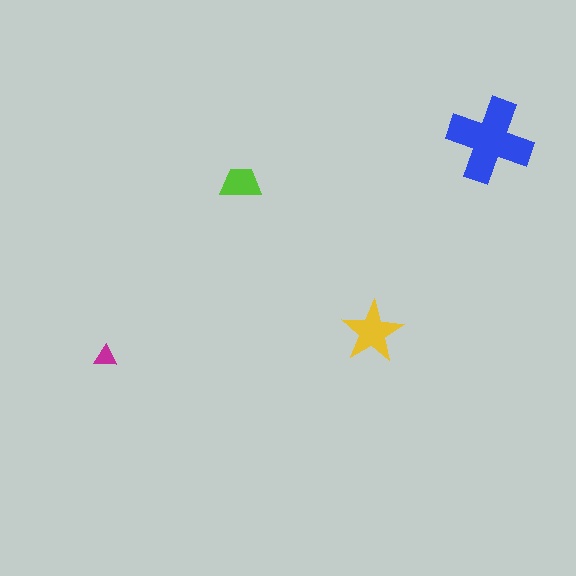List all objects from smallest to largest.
The magenta triangle, the lime trapezoid, the yellow star, the blue cross.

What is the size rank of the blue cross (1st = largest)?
1st.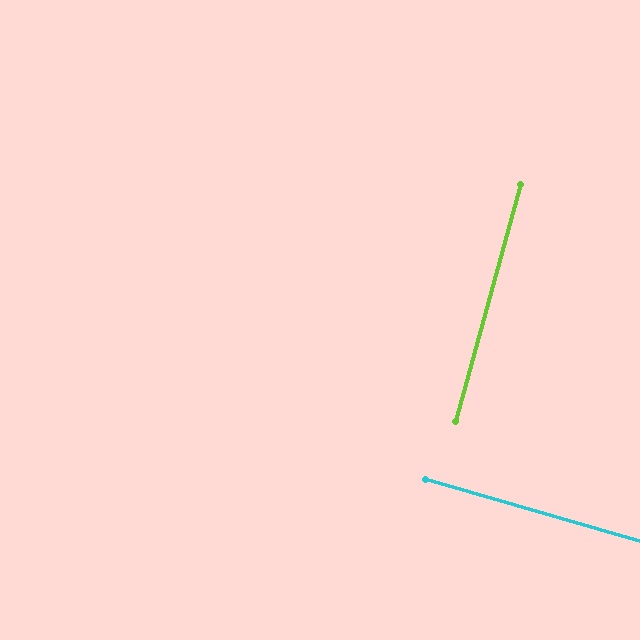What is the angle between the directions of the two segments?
Approximately 89 degrees.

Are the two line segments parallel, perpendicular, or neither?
Perpendicular — they meet at approximately 89°.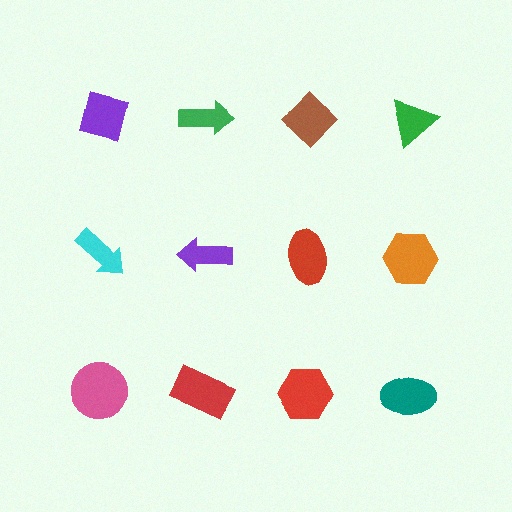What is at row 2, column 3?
A red ellipse.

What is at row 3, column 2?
A red rectangle.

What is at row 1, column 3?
A brown diamond.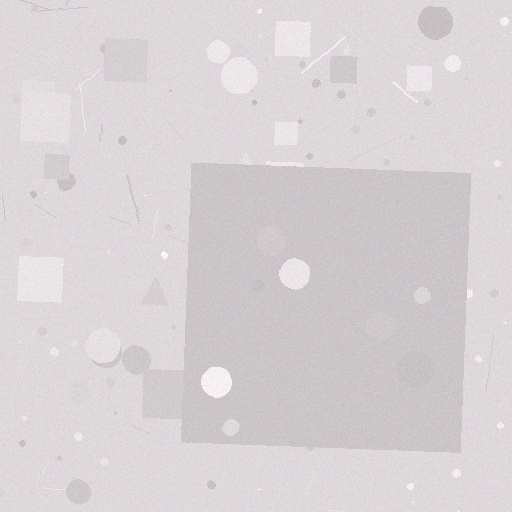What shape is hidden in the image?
A square is hidden in the image.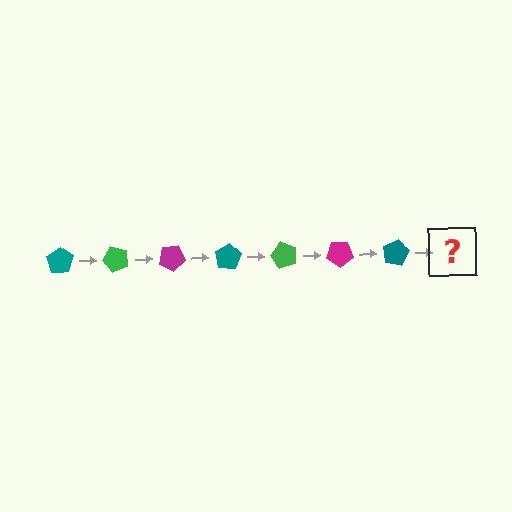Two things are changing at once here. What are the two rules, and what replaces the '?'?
The two rules are that it rotates 50 degrees each step and the color cycles through teal, green, and magenta. The '?' should be a green pentagon, rotated 350 degrees from the start.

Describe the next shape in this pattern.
It should be a green pentagon, rotated 350 degrees from the start.